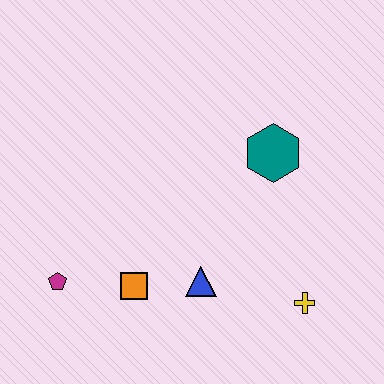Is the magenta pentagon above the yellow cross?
Yes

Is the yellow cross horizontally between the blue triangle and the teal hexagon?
No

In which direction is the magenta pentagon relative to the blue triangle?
The magenta pentagon is to the left of the blue triangle.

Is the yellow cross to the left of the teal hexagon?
No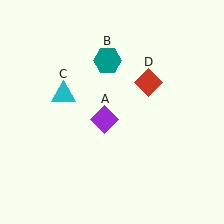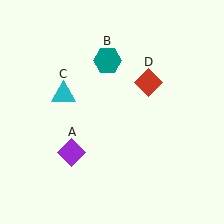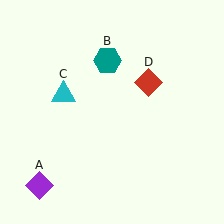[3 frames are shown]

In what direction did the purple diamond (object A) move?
The purple diamond (object A) moved down and to the left.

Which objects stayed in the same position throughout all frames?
Teal hexagon (object B) and cyan triangle (object C) and red diamond (object D) remained stationary.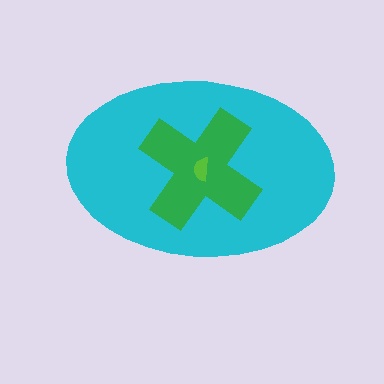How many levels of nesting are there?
3.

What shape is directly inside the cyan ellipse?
The green cross.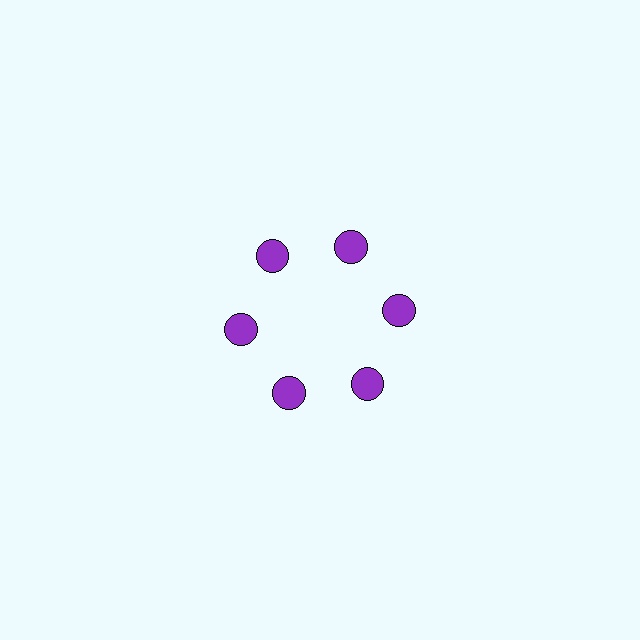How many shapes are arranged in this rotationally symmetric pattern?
There are 6 shapes, arranged in 6 groups of 1.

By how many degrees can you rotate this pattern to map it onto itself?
The pattern maps onto itself every 60 degrees of rotation.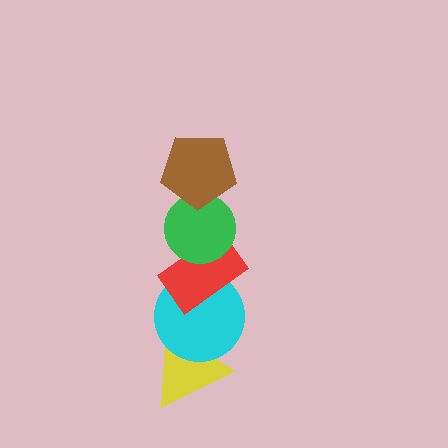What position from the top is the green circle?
The green circle is 2nd from the top.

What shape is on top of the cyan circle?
The red rectangle is on top of the cyan circle.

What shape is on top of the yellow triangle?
The cyan circle is on top of the yellow triangle.